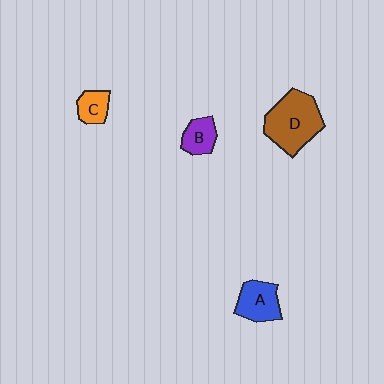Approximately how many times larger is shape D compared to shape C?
Approximately 2.8 times.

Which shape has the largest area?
Shape D (brown).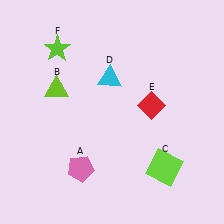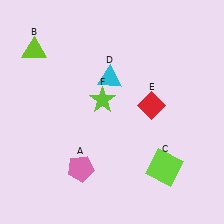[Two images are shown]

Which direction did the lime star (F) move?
The lime star (F) moved down.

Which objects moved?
The objects that moved are: the lime triangle (B), the lime star (F).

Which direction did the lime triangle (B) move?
The lime triangle (B) moved up.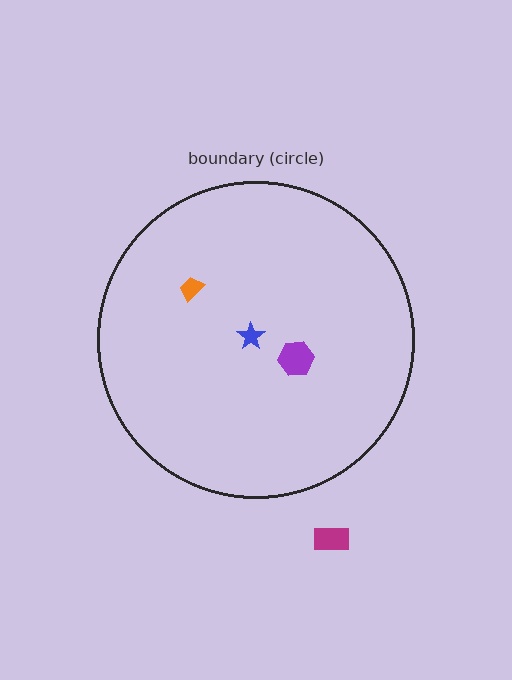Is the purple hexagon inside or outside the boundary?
Inside.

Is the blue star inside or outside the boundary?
Inside.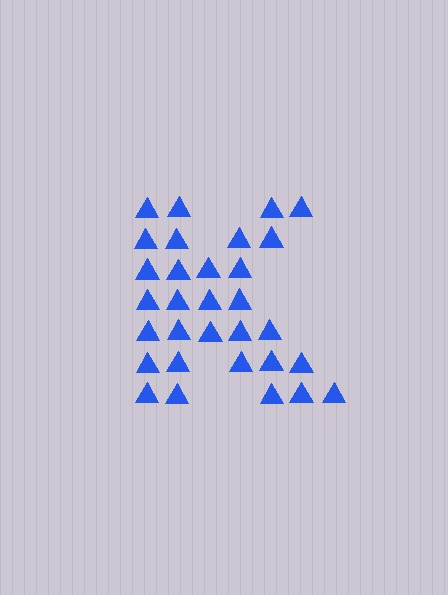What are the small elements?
The small elements are triangles.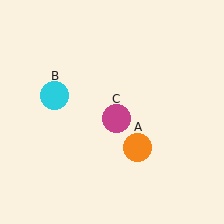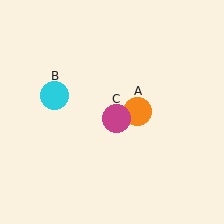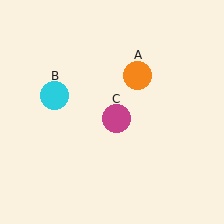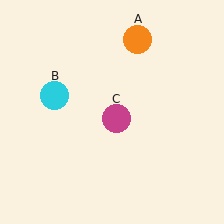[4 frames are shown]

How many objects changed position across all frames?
1 object changed position: orange circle (object A).